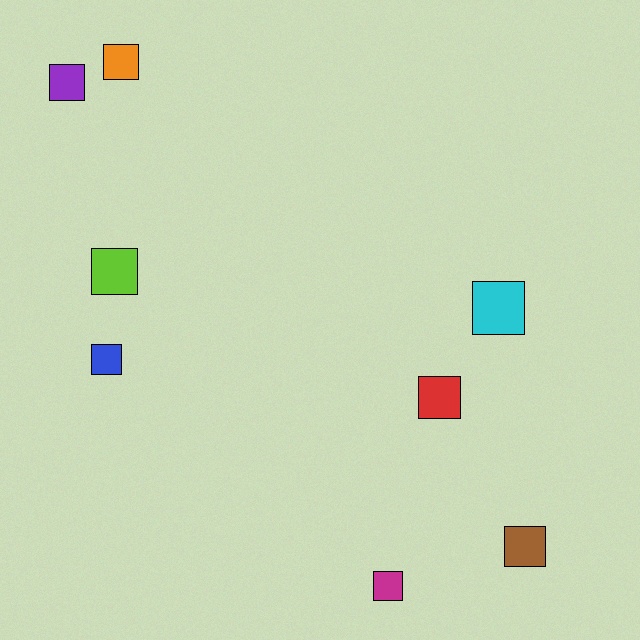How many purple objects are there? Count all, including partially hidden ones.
There is 1 purple object.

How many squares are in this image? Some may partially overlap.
There are 8 squares.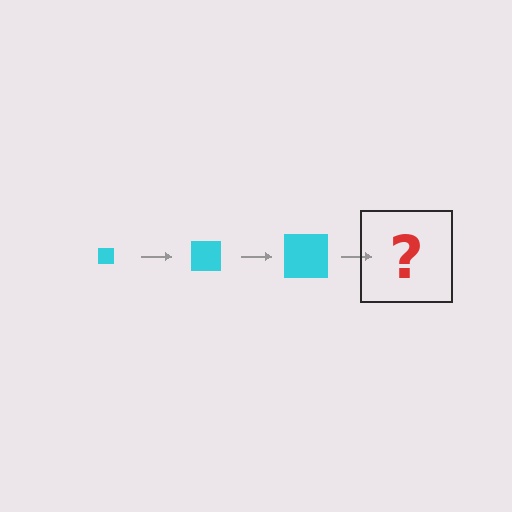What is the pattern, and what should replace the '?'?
The pattern is that the square gets progressively larger each step. The '?' should be a cyan square, larger than the previous one.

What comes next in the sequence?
The next element should be a cyan square, larger than the previous one.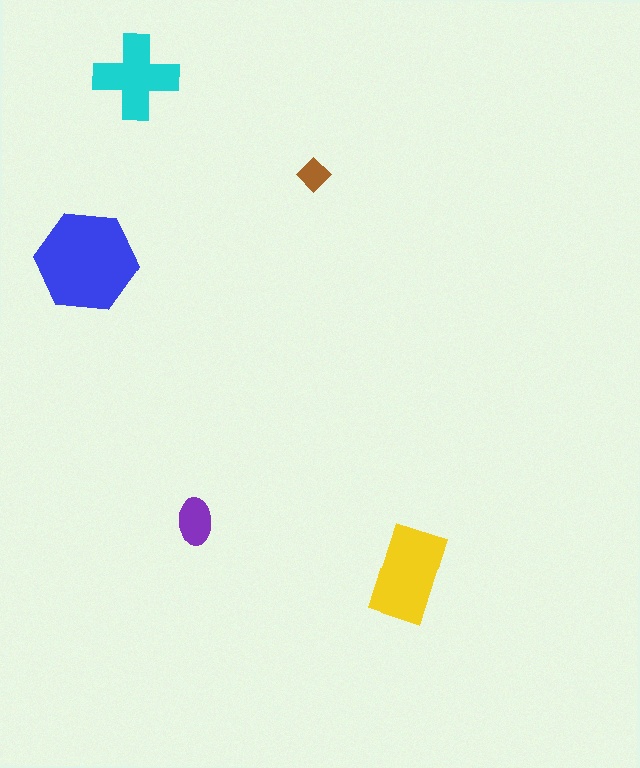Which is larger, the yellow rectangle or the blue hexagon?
The blue hexagon.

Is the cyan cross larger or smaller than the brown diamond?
Larger.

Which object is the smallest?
The brown diamond.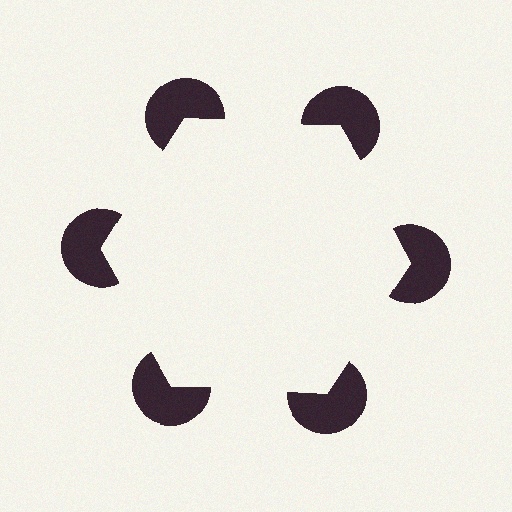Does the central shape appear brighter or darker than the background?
It typically appears slightly brighter than the background, even though no actual brightness change is drawn.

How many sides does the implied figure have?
6 sides.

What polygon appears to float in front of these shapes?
An illusory hexagon — its edges are inferred from the aligned wedge cuts in the pac-man discs, not physically drawn.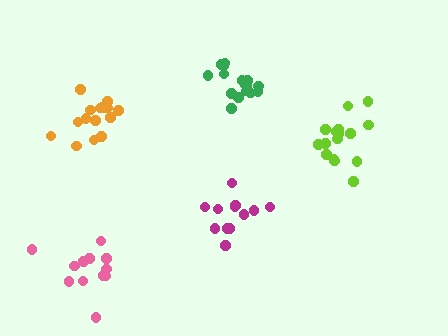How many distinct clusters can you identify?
There are 5 distinct clusters.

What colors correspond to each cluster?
The clusters are colored: orange, pink, magenta, green, lime.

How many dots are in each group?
Group 1: 15 dots, Group 2: 12 dots, Group 3: 12 dots, Group 4: 16 dots, Group 5: 16 dots (71 total).